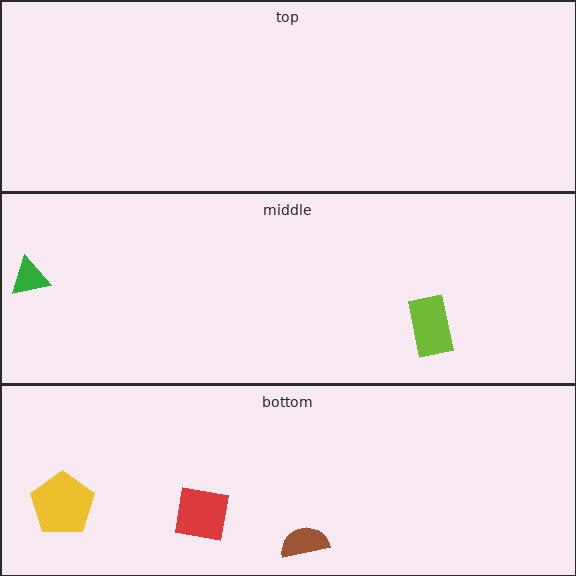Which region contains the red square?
The bottom region.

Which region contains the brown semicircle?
The bottom region.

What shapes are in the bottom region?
The red square, the brown semicircle, the yellow pentagon.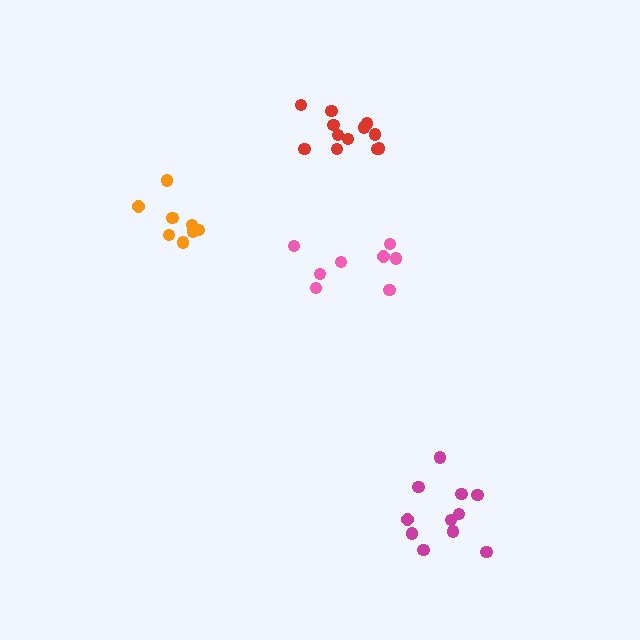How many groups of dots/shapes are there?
There are 4 groups.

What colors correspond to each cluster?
The clusters are colored: magenta, red, orange, pink.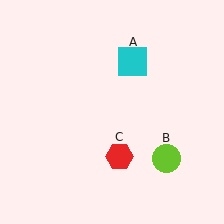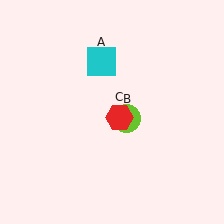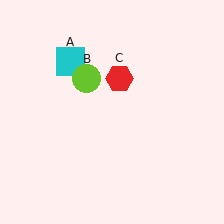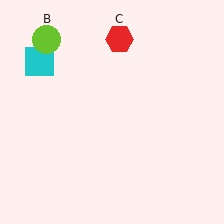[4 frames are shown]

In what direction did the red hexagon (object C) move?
The red hexagon (object C) moved up.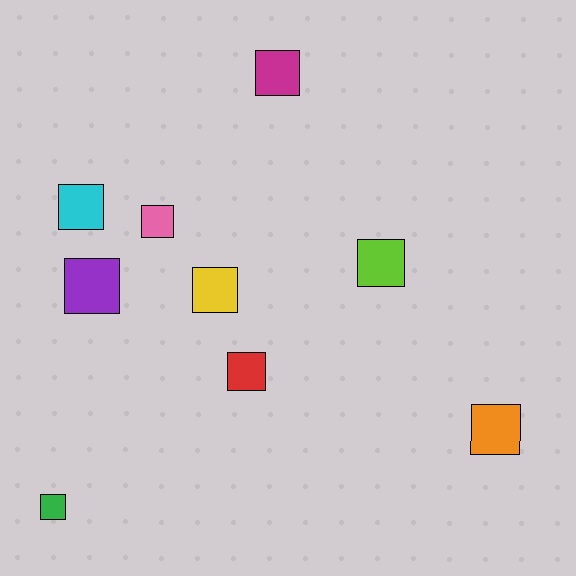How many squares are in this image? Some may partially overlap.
There are 9 squares.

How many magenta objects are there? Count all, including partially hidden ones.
There is 1 magenta object.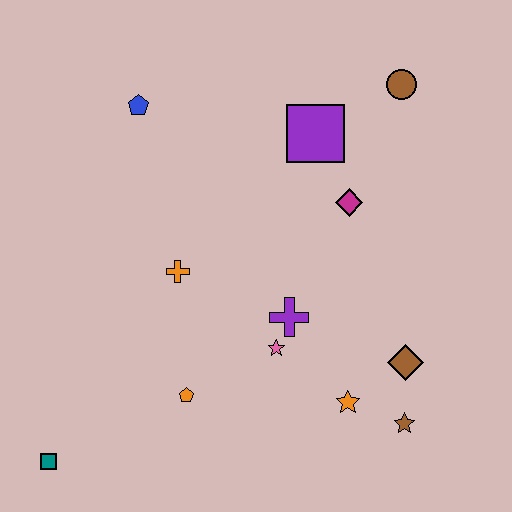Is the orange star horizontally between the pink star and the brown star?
Yes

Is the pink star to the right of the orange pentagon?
Yes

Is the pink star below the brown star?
No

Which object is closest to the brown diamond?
The brown star is closest to the brown diamond.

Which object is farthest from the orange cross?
The brown circle is farthest from the orange cross.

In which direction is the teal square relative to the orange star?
The teal square is to the left of the orange star.